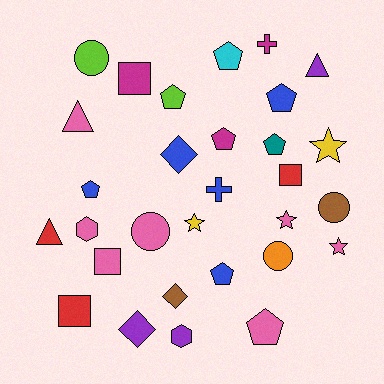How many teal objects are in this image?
There is 1 teal object.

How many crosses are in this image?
There are 2 crosses.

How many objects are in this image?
There are 30 objects.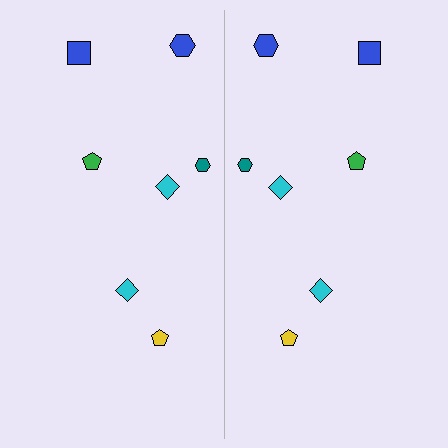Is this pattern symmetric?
Yes, this pattern has bilateral (reflection) symmetry.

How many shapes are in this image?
There are 14 shapes in this image.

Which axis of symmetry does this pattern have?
The pattern has a vertical axis of symmetry running through the center of the image.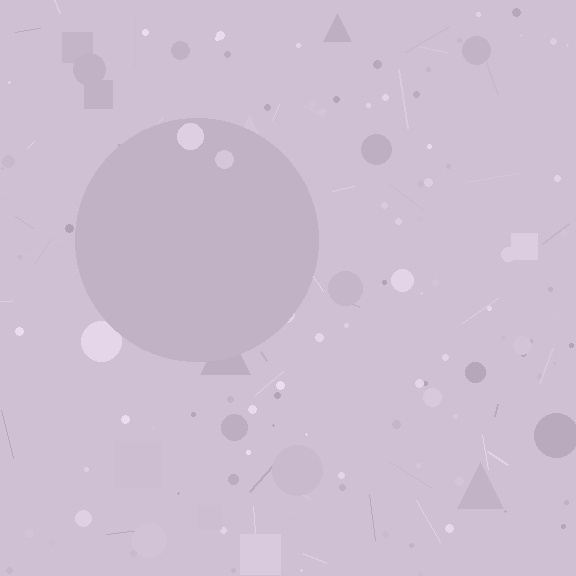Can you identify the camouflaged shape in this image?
The camouflaged shape is a circle.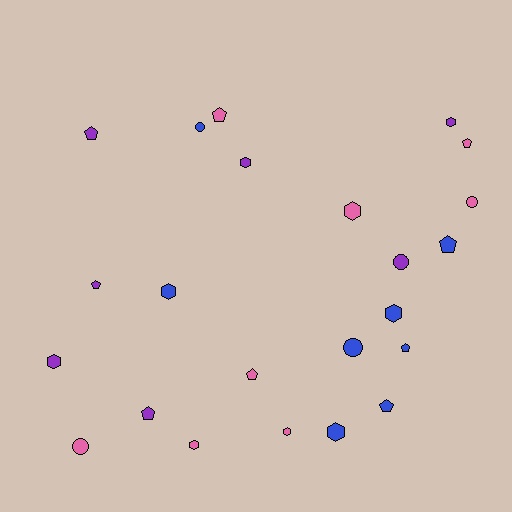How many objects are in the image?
There are 23 objects.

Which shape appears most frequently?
Pentagon, with 9 objects.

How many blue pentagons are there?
There are 3 blue pentagons.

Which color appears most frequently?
Blue, with 8 objects.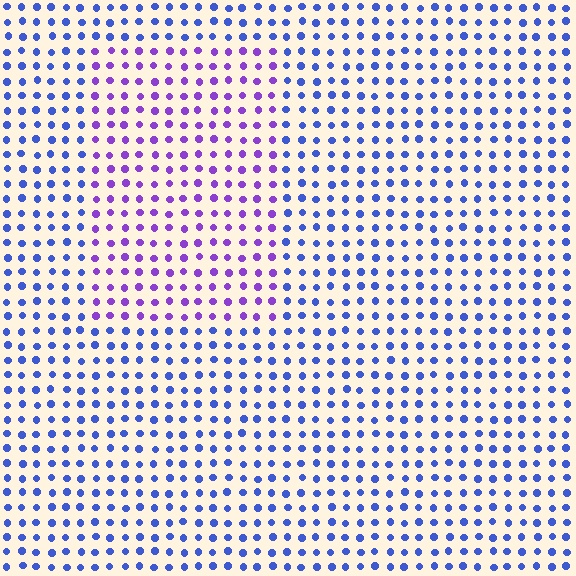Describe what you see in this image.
The image is filled with small blue elements in a uniform arrangement. A rectangle-shaped region is visible where the elements are tinted to a slightly different hue, forming a subtle color boundary.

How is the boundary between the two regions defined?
The boundary is defined purely by a slight shift in hue (about 43 degrees). Spacing, size, and orientation are identical on both sides.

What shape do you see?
I see a rectangle.